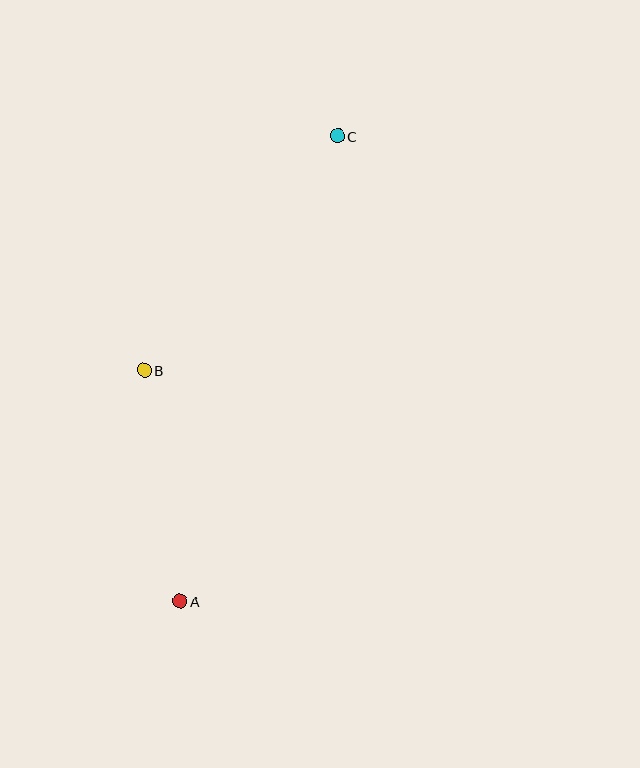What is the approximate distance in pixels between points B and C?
The distance between B and C is approximately 303 pixels.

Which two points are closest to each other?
Points A and B are closest to each other.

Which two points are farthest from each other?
Points A and C are farthest from each other.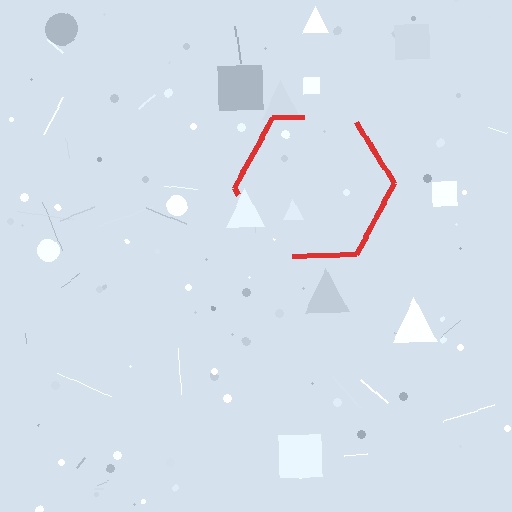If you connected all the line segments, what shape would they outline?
They would outline a hexagon.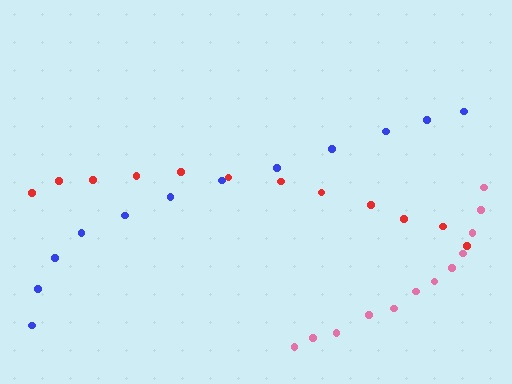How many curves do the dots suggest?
There are 3 distinct paths.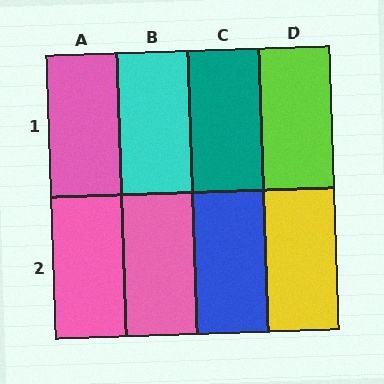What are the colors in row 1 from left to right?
Pink, cyan, teal, lime.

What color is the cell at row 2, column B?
Pink.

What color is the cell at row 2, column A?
Pink.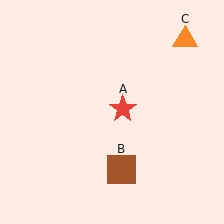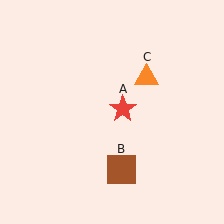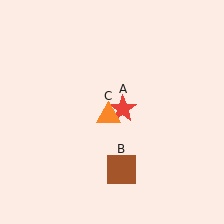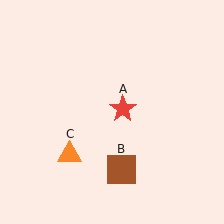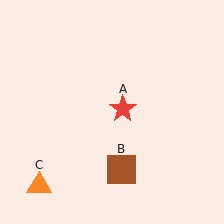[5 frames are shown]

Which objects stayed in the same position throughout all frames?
Red star (object A) and brown square (object B) remained stationary.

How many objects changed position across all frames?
1 object changed position: orange triangle (object C).